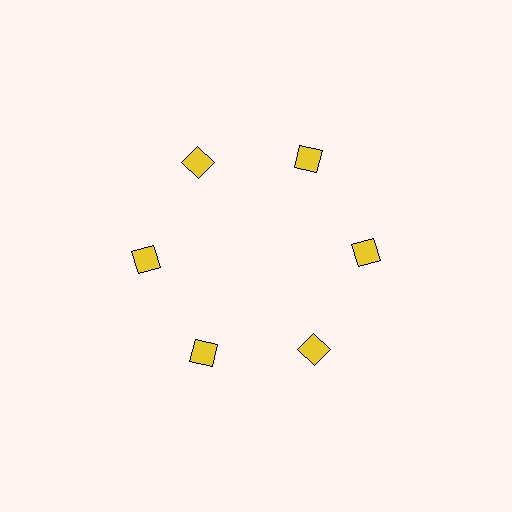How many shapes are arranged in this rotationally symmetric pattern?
There are 6 shapes, arranged in 6 groups of 1.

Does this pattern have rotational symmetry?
Yes, this pattern has 6-fold rotational symmetry. It looks the same after rotating 60 degrees around the center.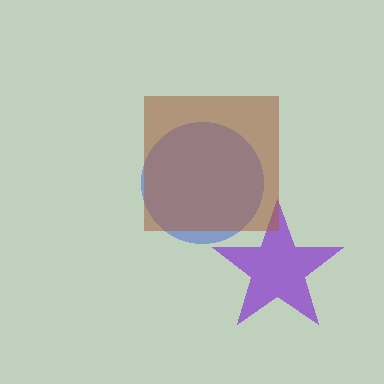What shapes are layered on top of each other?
The layered shapes are: a blue circle, a purple star, a brown square.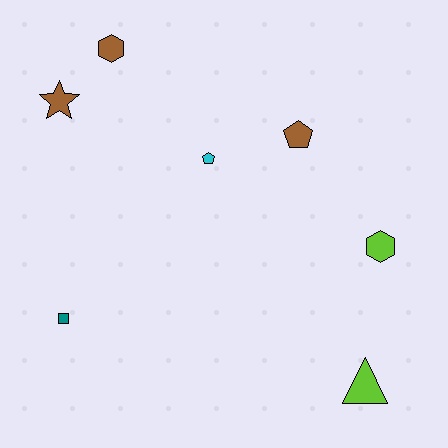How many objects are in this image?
There are 7 objects.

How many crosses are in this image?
There are no crosses.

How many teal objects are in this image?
There is 1 teal object.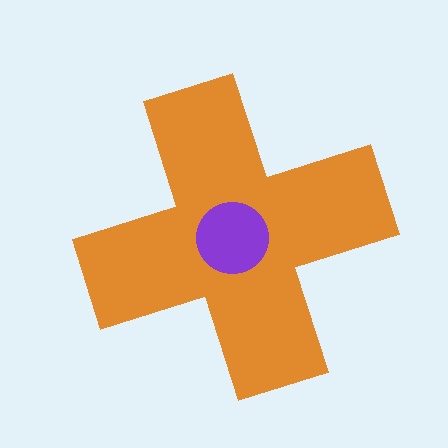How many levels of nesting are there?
2.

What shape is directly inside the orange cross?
The purple circle.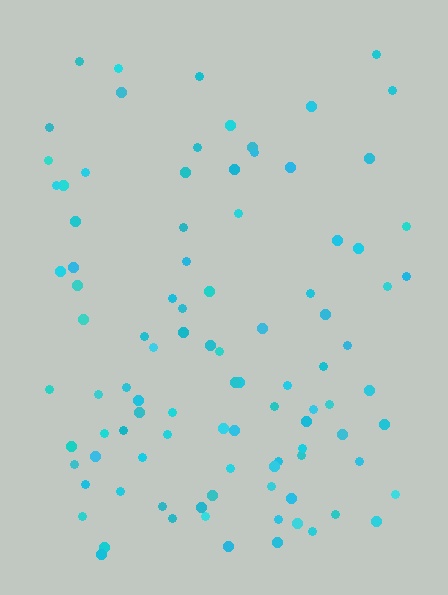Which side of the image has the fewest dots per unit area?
The top.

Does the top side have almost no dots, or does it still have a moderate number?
Still a moderate number, just noticeably fewer than the bottom.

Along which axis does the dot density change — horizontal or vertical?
Vertical.